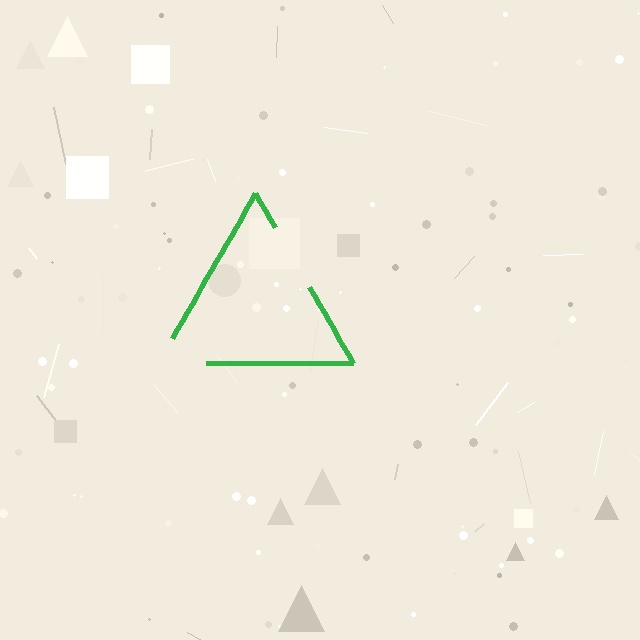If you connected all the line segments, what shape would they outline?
They would outline a triangle.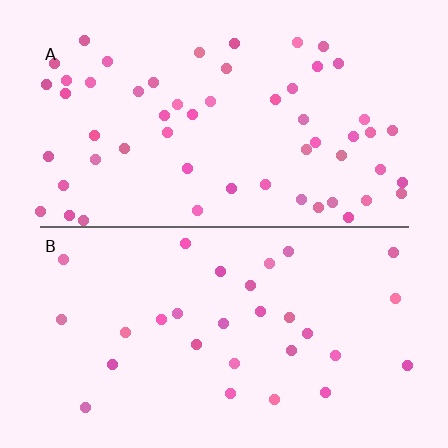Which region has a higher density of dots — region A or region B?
A (the top).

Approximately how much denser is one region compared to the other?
Approximately 1.9× — region A over region B.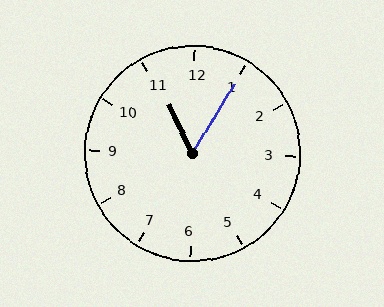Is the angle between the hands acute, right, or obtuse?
It is acute.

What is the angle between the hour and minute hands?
Approximately 58 degrees.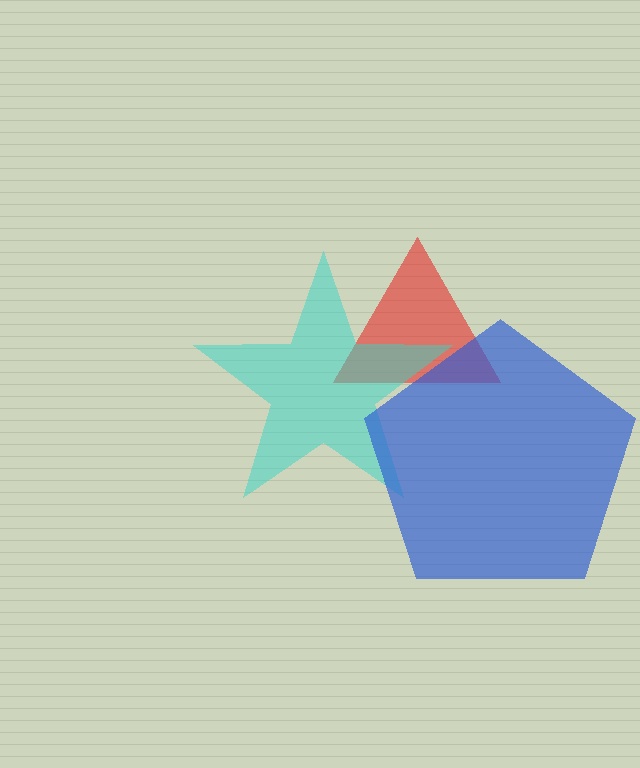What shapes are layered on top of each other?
The layered shapes are: a red triangle, a cyan star, a blue pentagon.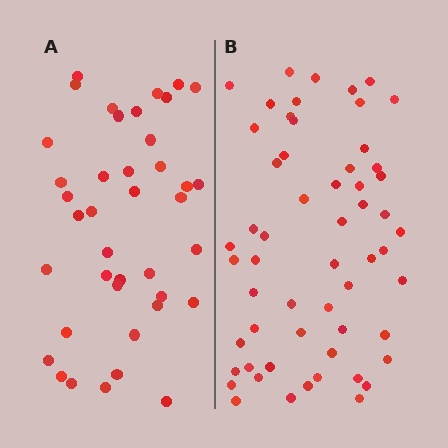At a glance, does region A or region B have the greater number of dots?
Region B (the right region) has more dots.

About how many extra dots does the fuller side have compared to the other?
Region B has approximately 15 more dots than region A.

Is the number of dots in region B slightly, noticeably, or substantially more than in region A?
Region B has noticeably more, but not dramatically so. The ratio is roughly 1.4 to 1.